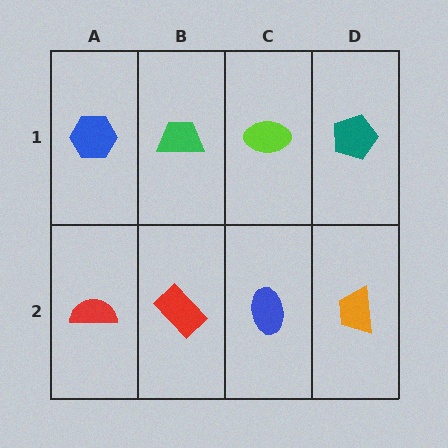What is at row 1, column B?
A green trapezoid.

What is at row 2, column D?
An orange trapezoid.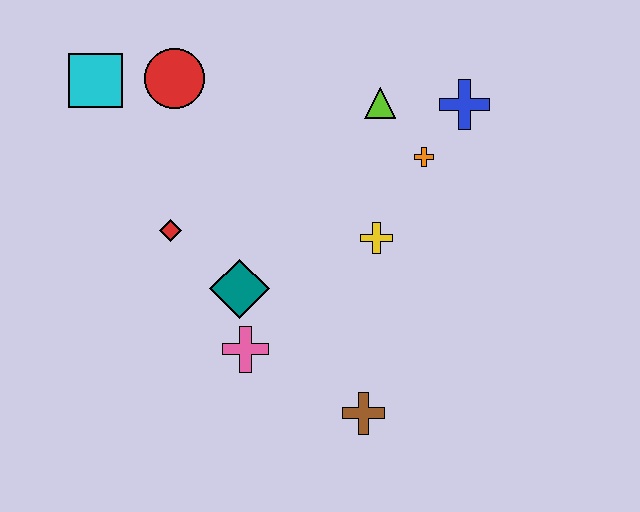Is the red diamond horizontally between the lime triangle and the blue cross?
No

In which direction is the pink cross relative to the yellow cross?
The pink cross is to the left of the yellow cross.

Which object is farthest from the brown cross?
The cyan square is farthest from the brown cross.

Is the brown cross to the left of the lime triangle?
Yes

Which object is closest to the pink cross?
The teal diamond is closest to the pink cross.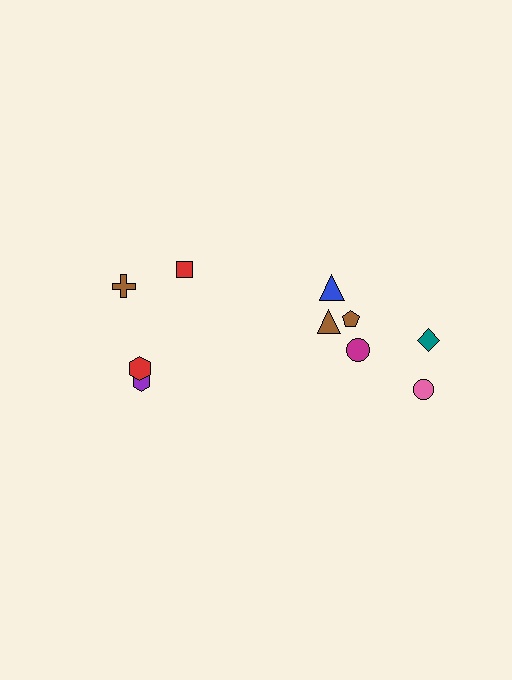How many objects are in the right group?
There are 6 objects.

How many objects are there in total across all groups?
There are 10 objects.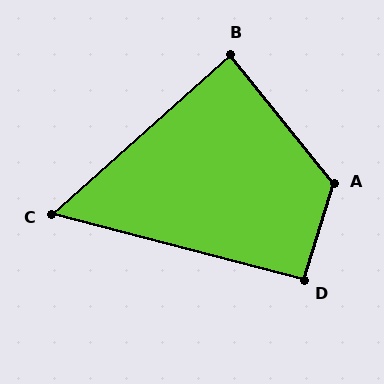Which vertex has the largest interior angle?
A, at approximately 124 degrees.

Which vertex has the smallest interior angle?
C, at approximately 56 degrees.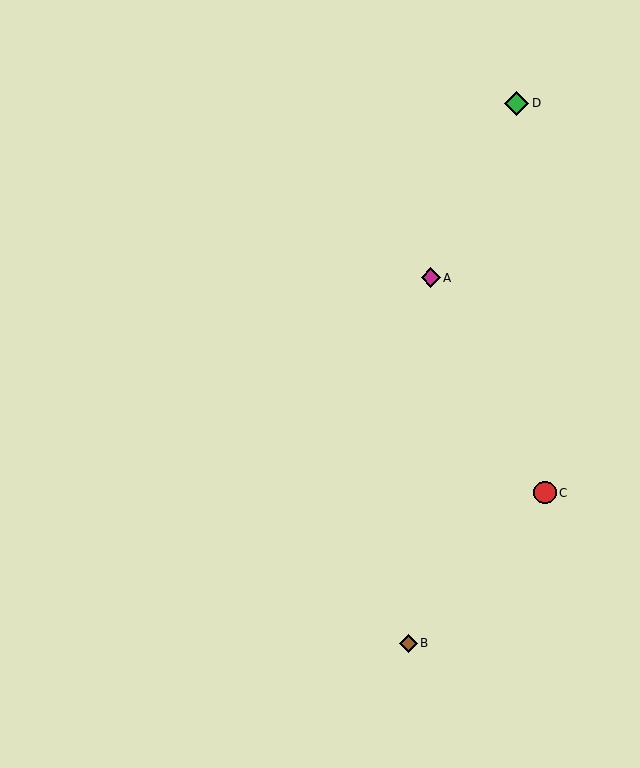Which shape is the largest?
The green diamond (labeled D) is the largest.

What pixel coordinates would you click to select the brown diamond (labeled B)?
Click at (408, 643) to select the brown diamond B.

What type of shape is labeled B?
Shape B is a brown diamond.